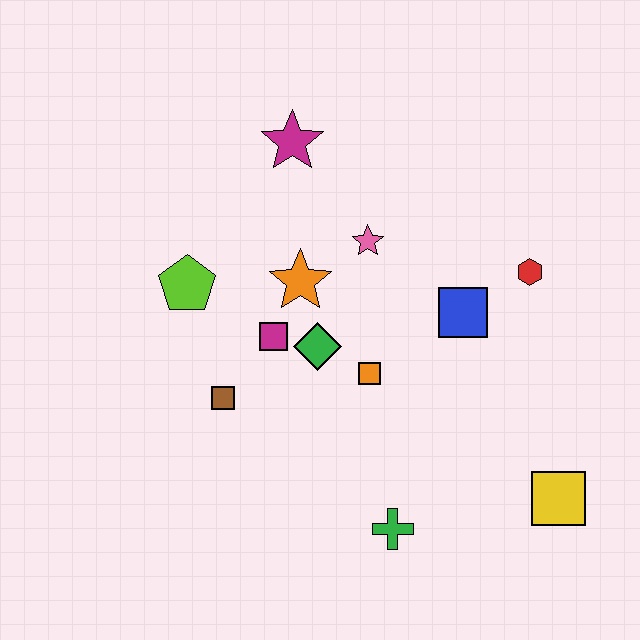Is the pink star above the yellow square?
Yes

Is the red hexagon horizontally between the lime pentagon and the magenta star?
No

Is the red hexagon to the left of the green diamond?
No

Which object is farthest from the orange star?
The yellow square is farthest from the orange star.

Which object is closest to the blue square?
The red hexagon is closest to the blue square.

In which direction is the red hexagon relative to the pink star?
The red hexagon is to the right of the pink star.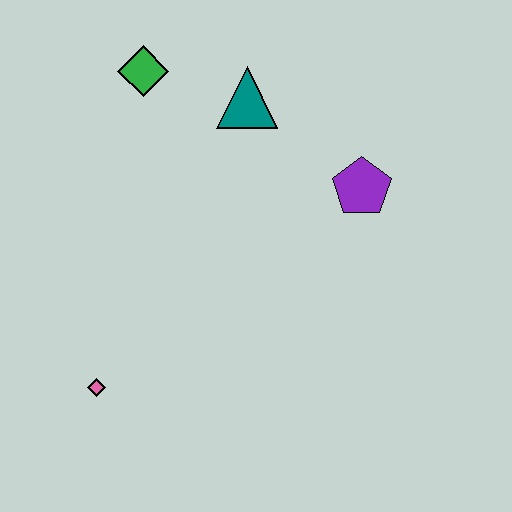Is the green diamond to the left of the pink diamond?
No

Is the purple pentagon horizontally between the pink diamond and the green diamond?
No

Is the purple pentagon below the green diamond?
Yes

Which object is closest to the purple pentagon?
The teal triangle is closest to the purple pentagon.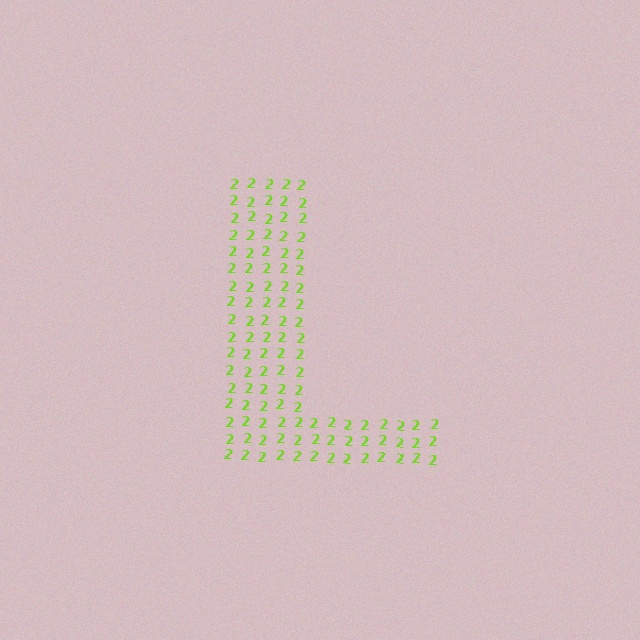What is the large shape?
The large shape is the letter L.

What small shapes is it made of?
It is made of small digit 2's.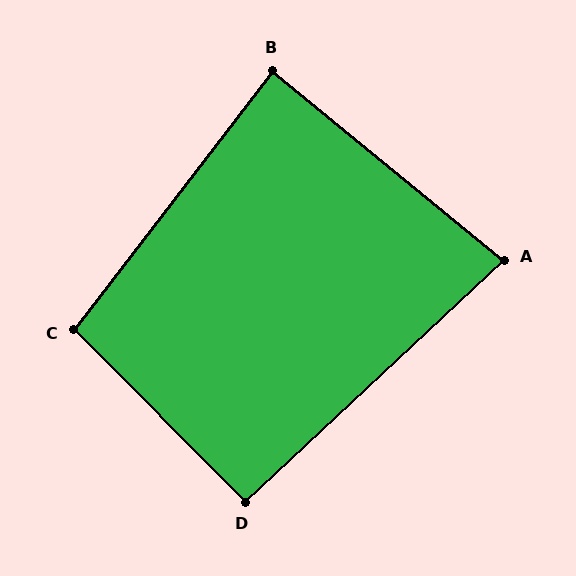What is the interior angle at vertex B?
Approximately 88 degrees (approximately right).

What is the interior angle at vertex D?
Approximately 92 degrees (approximately right).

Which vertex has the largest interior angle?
C, at approximately 98 degrees.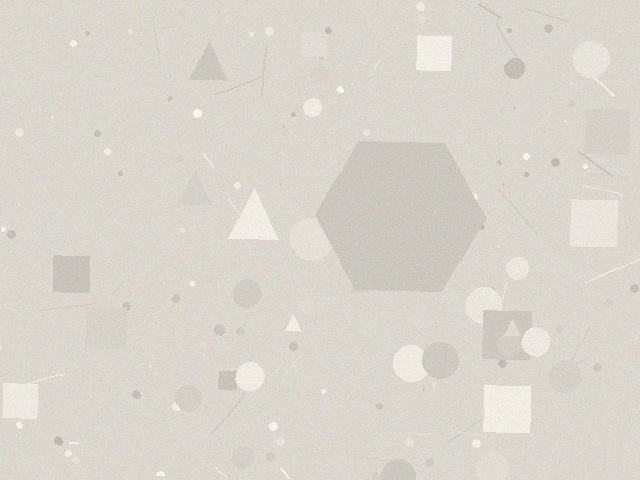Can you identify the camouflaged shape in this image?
The camouflaged shape is a hexagon.